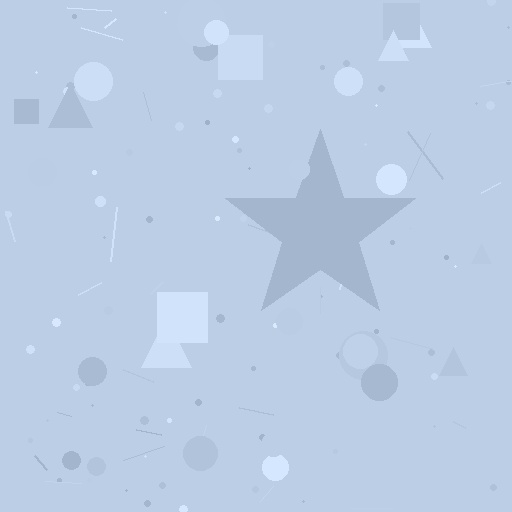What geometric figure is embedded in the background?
A star is embedded in the background.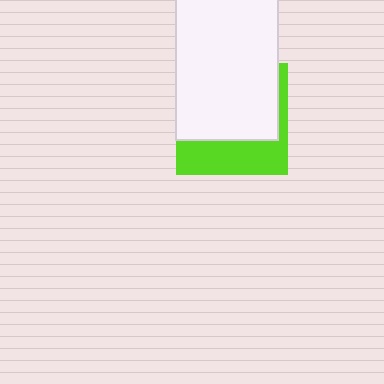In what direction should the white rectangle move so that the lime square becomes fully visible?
The white rectangle should move up. That is the shortest direction to clear the overlap and leave the lime square fully visible.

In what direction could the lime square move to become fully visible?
The lime square could move down. That would shift it out from behind the white rectangle entirely.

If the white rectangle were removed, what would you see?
You would see the complete lime square.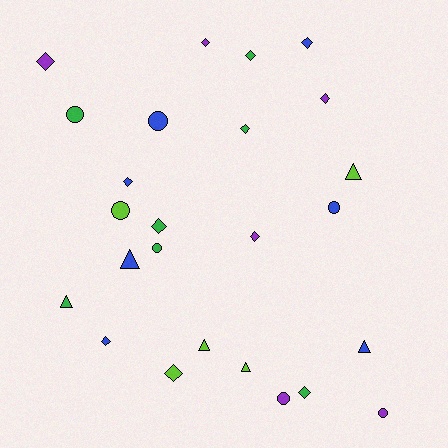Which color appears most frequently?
Blue, with 7 objects.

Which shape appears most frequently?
Diamond, with 12 objects.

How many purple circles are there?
There are 2 purple circles.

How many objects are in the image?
There are 25 objects.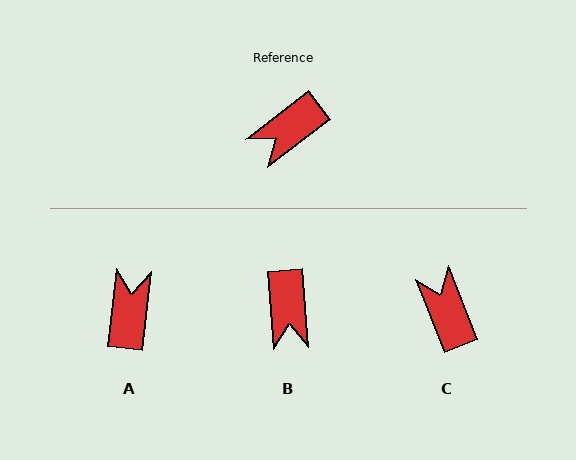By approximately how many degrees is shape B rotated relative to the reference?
Approximately 56 degrees counter-clockwise.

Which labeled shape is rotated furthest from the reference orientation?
A, about 134 degrees away.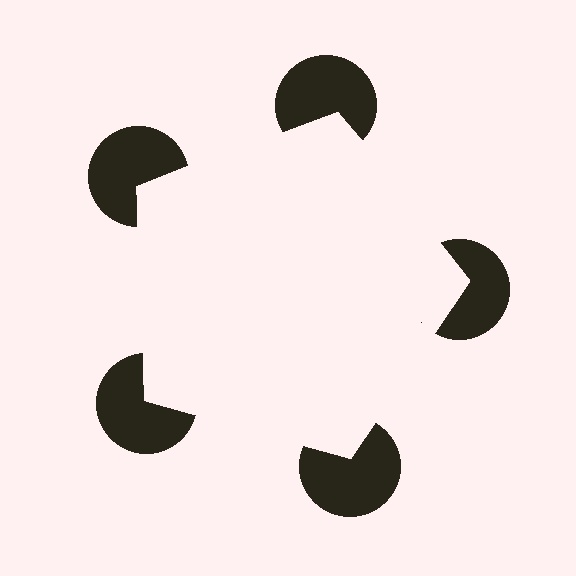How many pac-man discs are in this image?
There are 5 — one at each vertex of the illusory pentagon.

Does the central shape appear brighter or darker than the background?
It typically appears slightly brighter than the background, even though no actual brightness change is drawn.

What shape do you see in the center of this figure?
An illusory pentagon — its edges are inferred from the aligned wedge cuts in the pac-man discs, not physically drawn.